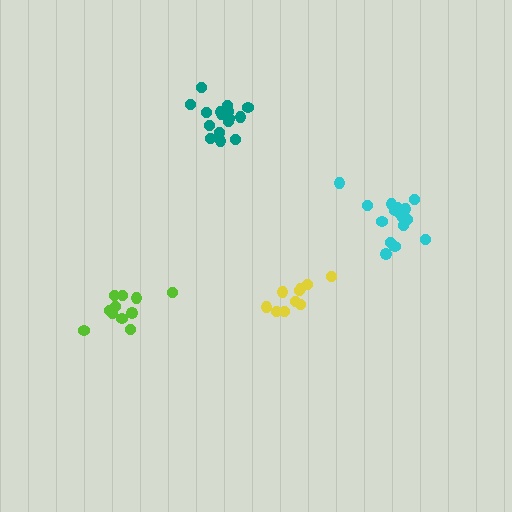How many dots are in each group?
Group 1: 11 dots, Group 2: 16 dots, Group 3: 16 dots, Group 4: 10 dots (53 total).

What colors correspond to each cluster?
The clusters are colored: lime, teal, cyan, yellow.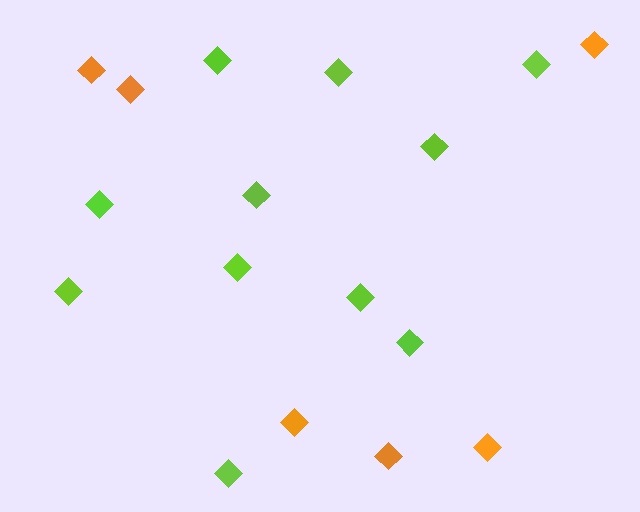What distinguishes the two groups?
There are 2 groups: one group of orange diamonds (6) and one group of lime diamonds (11).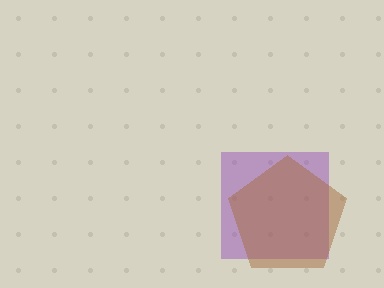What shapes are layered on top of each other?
The layered shapes are: a purple square, a brown pentagon.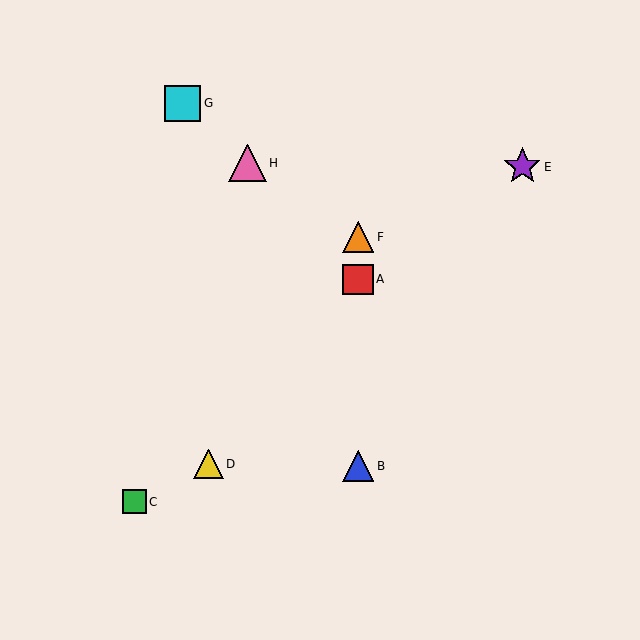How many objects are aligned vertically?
3 objects (A, B, F) are aligned vertically.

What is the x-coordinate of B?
Object B is at x≈358.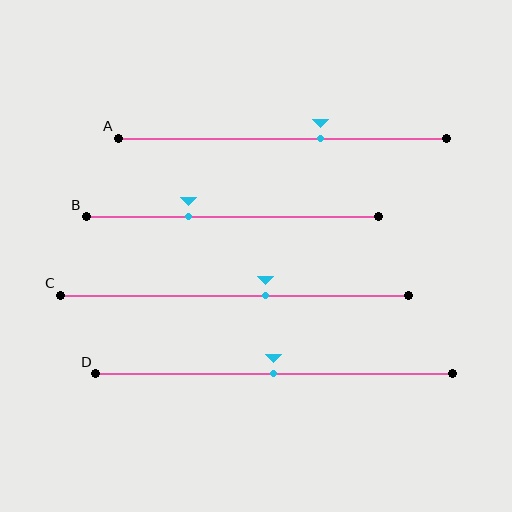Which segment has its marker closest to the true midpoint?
Segment D has its marker closest to the true midpoint.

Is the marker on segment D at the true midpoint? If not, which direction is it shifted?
Yes, the marker on segment D is at the true midpoint.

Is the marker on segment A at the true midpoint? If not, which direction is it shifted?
No, the marker on segment A is shifted to the right by about 12% of the segment length.